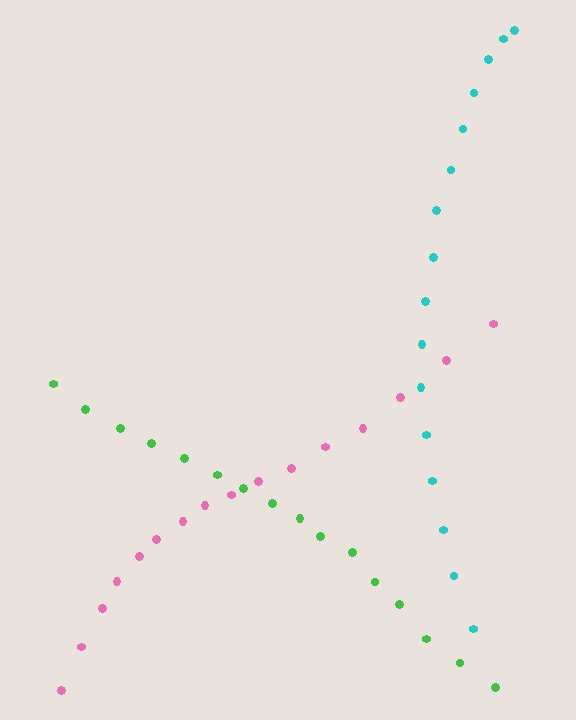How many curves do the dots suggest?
There are 3 distinct paths.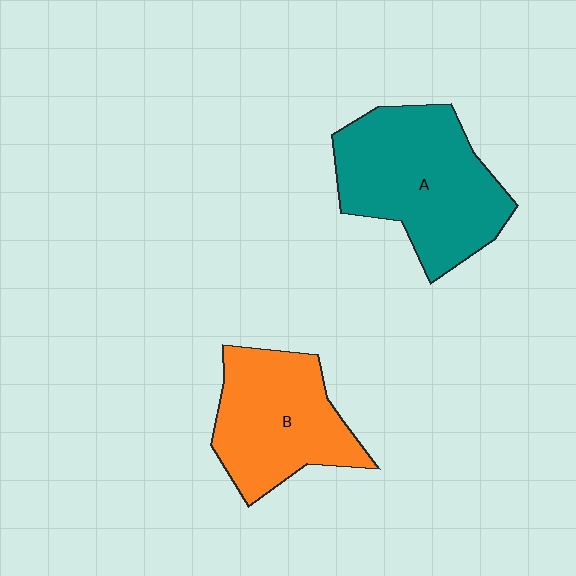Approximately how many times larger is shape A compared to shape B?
Approximately 1.3 times.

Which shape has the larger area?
Shape A (teal).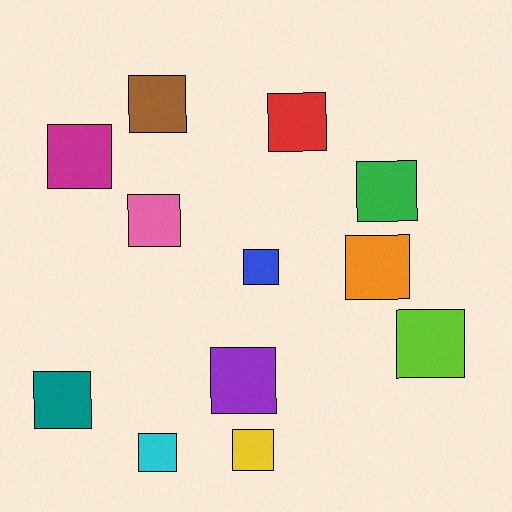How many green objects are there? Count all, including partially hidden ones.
There is 1 green object.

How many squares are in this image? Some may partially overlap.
There are 12 squares.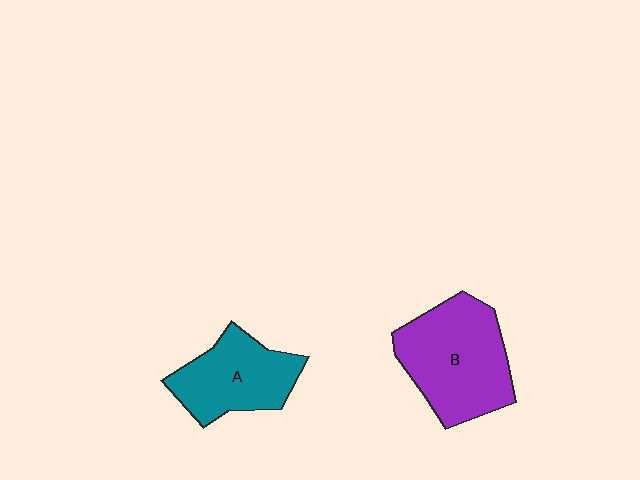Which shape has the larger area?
Shape B (purple).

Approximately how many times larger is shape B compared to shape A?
Approximately 1.4 times.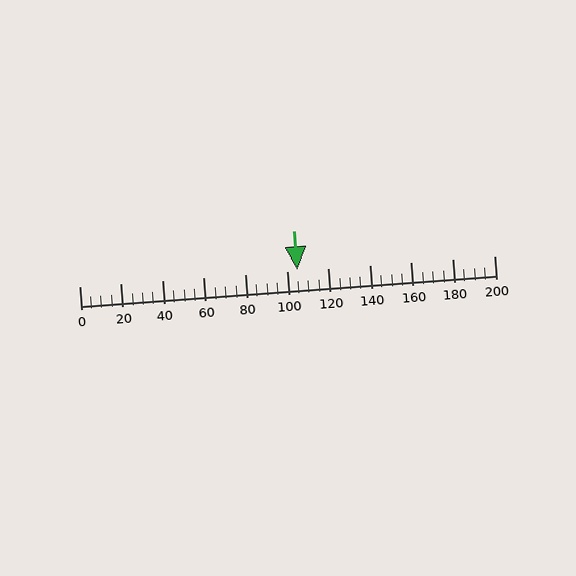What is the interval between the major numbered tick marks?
The major tick marks are spaced 20 units apart.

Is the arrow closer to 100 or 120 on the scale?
The arrow is closer to 100.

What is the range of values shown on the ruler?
The ruler shows values from 0 to 200.